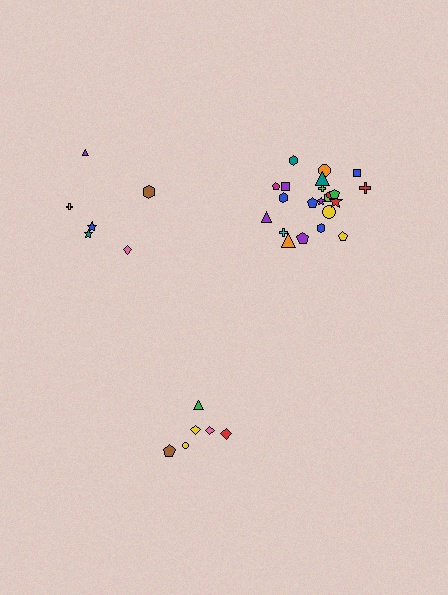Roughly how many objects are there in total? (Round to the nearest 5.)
Roughly 35 objects in total.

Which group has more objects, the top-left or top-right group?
The top-right group.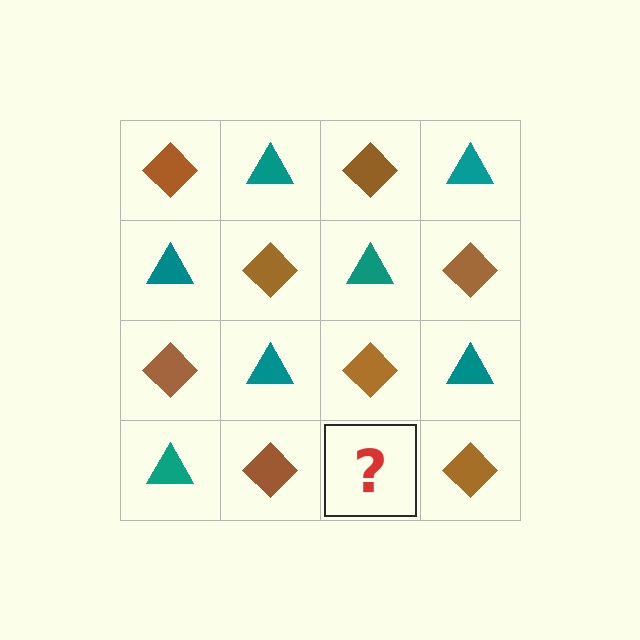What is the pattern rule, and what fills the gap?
The rule is that it alternates brown diamond and teal triangle in a checkerboard pattern. The gap should be filled with a teal triangle.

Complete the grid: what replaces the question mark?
The question mark should be replaced with a teal triangle.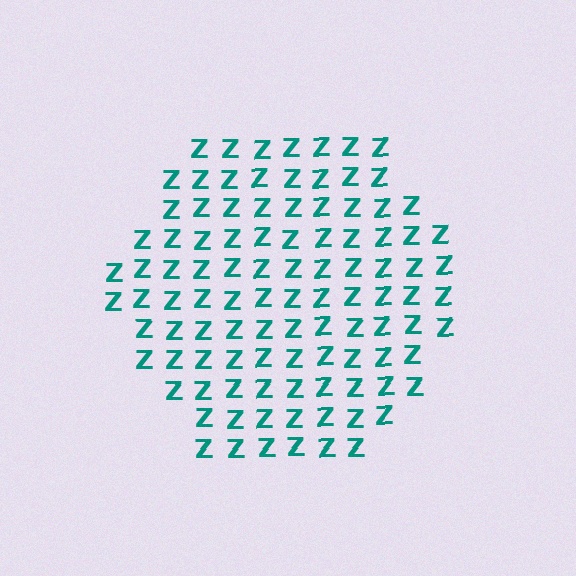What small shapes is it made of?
It is made of small letter Z's.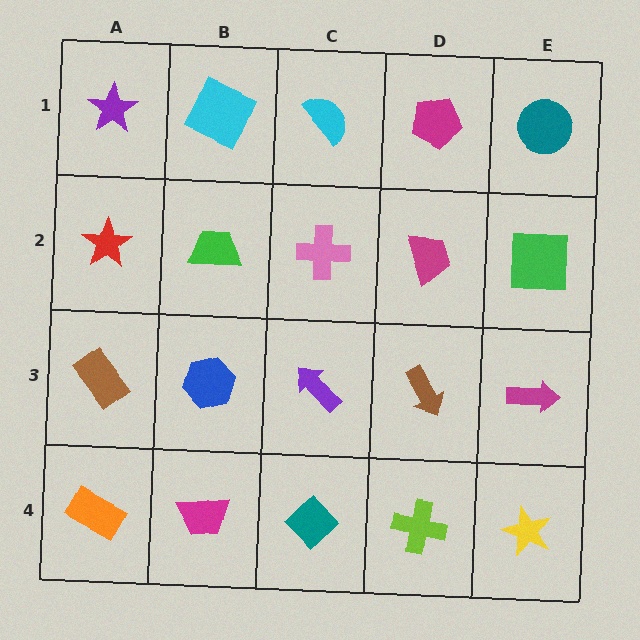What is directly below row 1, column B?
A green trapezoid.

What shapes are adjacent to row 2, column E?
A teal circle (row 1, column E), a magenta arrow (row 3, column E), a magenta trapezoid (row 2, column D).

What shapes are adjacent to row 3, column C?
A pink cross (row 2, column C), a teal diamond (row 4, column C), a blue hexagon (row 3, column B), a brown arrow (row 3, column D).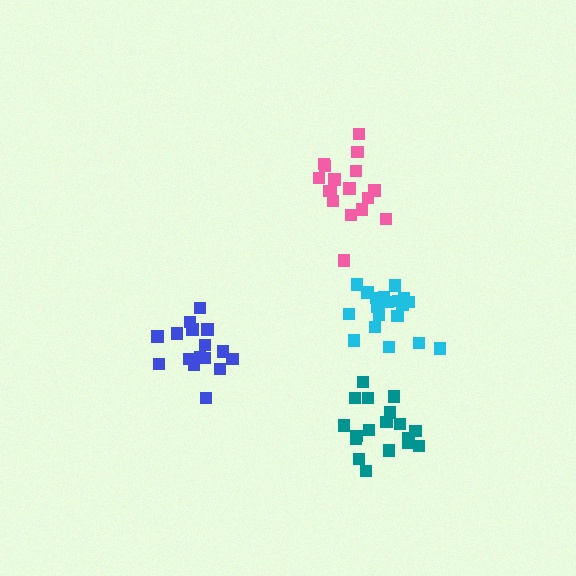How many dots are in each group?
Group 1: 19 dots, Group 2: 16 dots, Group 3: 18 dots, Group 4: 17 dots (70 total).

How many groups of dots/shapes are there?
There are 4 groups.